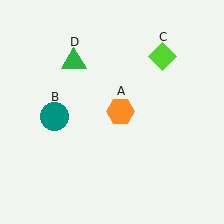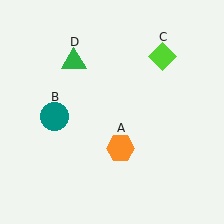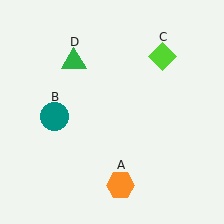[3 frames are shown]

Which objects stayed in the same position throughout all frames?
Teal circle (object B) and lime diamond (object C) and green triangle (object D) remained stationary.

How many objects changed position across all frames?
1 object changed position: orange hexagon (object A).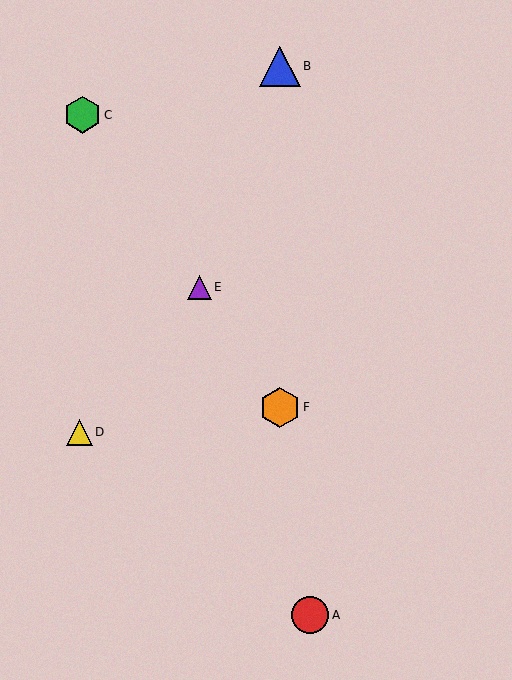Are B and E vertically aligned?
No, B is at x≈280 and E is at x≈199.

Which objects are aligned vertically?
Objects B, F are aligned vertically.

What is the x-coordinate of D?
Object D is at x≈80.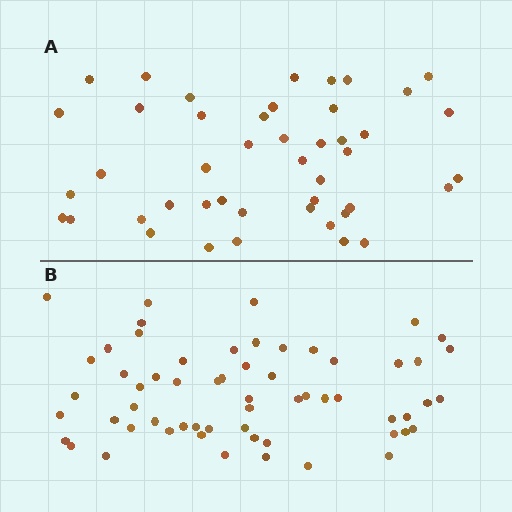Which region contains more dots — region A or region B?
Region B (the bottom region) has more dots.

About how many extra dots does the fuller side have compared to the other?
Region B has approximately 15 more dots than region A.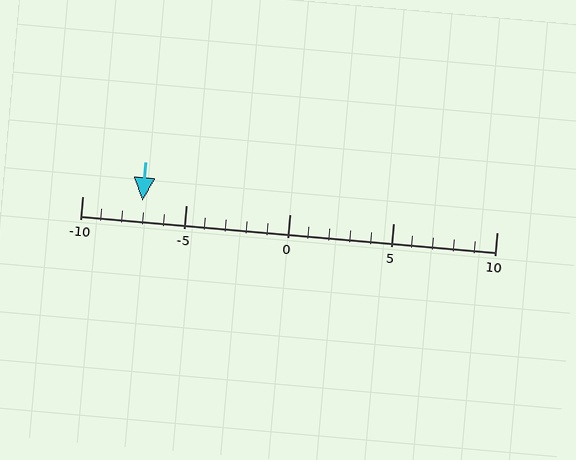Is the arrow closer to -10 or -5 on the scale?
The arrow is closer to -5.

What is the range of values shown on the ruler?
The ruler shows values from -10 to 10.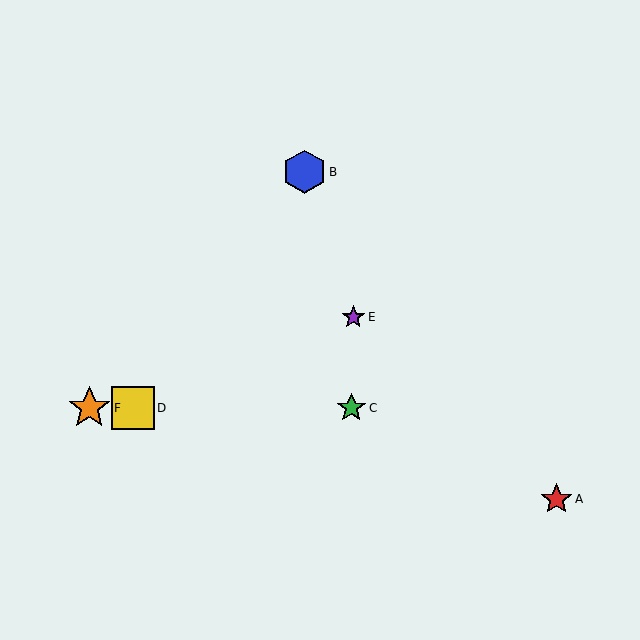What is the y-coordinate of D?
Object D is at y≈408.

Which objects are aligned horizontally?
Objects C, D, F are aligned horizontally.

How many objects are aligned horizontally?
3 objects (C, D, F) are aligned horizontally.